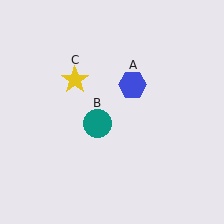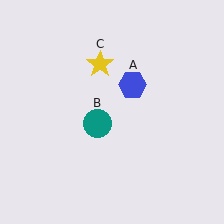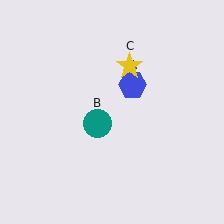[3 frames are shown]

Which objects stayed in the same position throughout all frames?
Blue hexagon (object A) and teal circle (object B) remained stationary.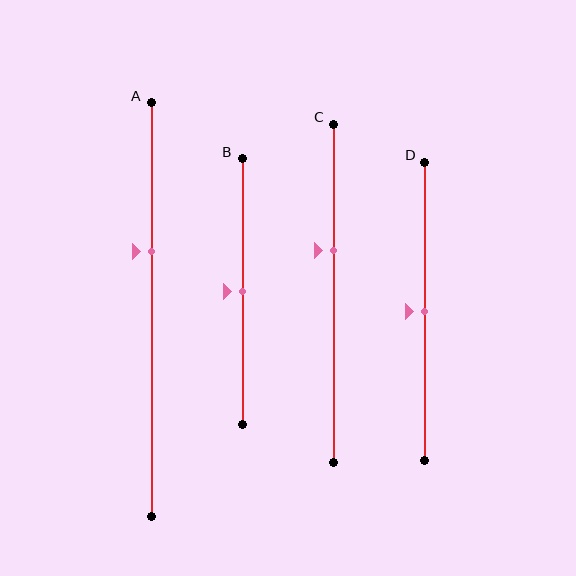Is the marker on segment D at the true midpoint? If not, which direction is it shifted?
Yes, the marker on segment D is at the true midpoint.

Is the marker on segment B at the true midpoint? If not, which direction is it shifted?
Yes, the marker on segment B is at the true midpoint.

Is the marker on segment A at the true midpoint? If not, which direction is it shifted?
No, the marker on segment A is shifted upward by about 14% of the segment length.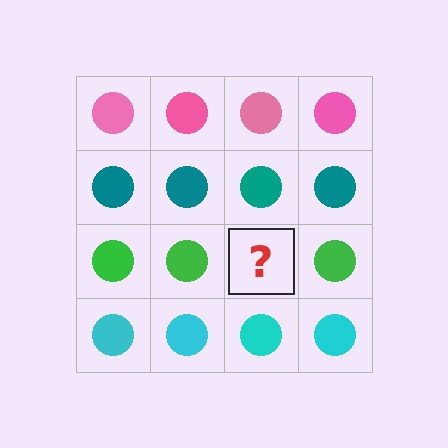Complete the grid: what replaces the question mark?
The question mark should be replaced with a green circle.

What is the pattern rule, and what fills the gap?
The rule is that each row has a consistent color. The gap should be filled with a green circle.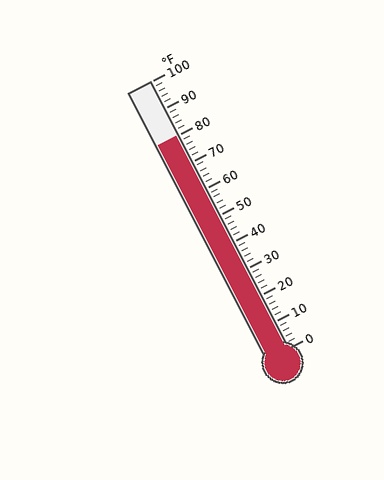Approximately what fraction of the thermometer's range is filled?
The thermometer is filled to approximately 80% of its range.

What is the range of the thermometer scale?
The thermometer scale ranges from 0°F to 100°F.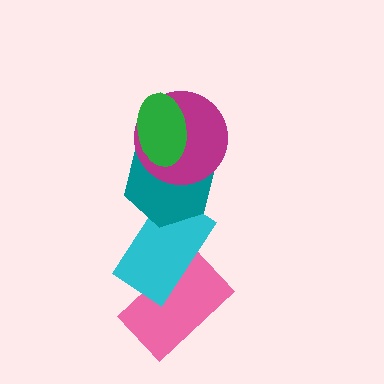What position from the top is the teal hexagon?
The teal hexagon is 3rd from the top.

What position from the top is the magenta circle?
The magenta circle is 2nd from the top.